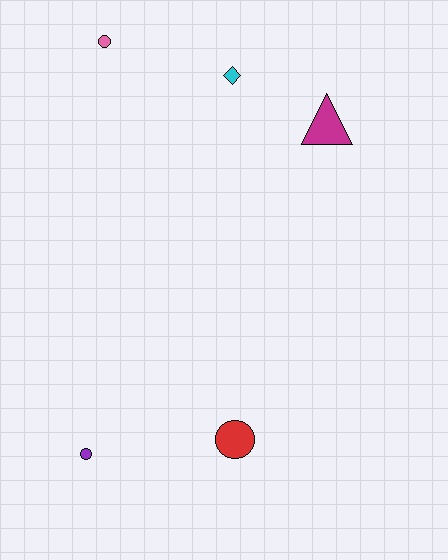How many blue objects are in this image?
There are no blue objects.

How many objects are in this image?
There are 5 objects.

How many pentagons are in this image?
There are no pentagons.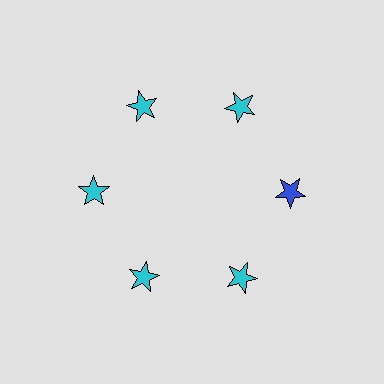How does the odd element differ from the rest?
It has a different color: blue instead of cyan.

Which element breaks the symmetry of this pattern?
The blue star at roughly the 3 o'clock position breaks the symmetry. All other shapes are cyan stars.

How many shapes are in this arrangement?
There are 6 shapes arranged in a ring pattern.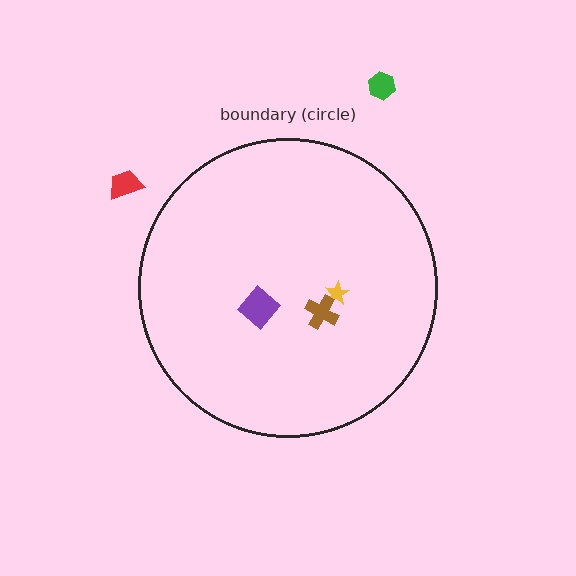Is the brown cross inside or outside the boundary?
Inside.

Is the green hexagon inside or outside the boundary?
Outside.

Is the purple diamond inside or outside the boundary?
Inside.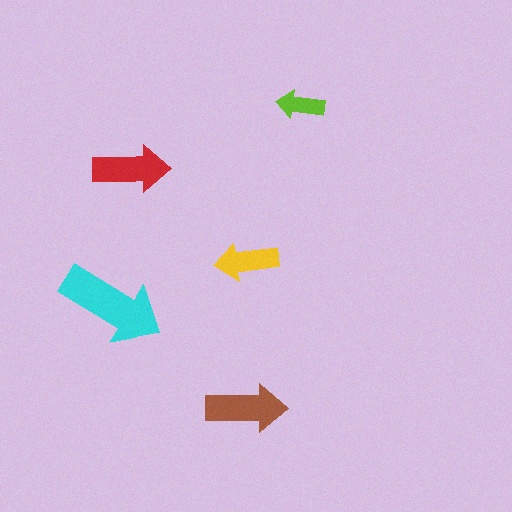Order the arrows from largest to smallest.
the cyan one, the brown one, the red one, the yellow one, the lime one.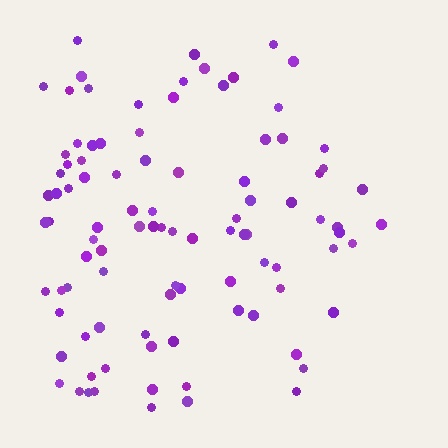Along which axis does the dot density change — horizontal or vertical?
Horizontal.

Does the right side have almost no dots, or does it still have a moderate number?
Still a moderate number, just noticeably fewer than the left.